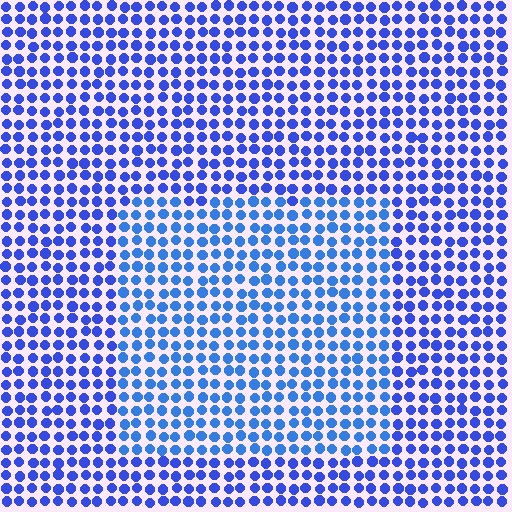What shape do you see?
I see a rectangle.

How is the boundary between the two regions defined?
The boundary is defined purely by a slight shift in hue (about 18 degrees). Spacing, size, and orientation are identical on both sides.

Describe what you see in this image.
The image is filled with small blue elements in a uniform arrangement. A rectangle-shaped region is visible where the elements are tinted to a slightly different hue, forming a subtle color boundary.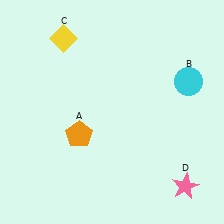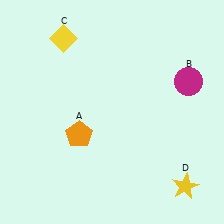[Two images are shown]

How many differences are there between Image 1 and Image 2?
There are 2 differences between the two images.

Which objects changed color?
B changed from cyan to magenta. D changed from pink to yellow.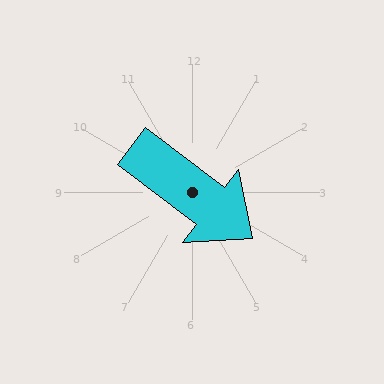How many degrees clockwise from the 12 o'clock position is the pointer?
Approximately 127 degrees.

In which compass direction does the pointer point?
Southeast.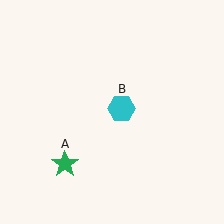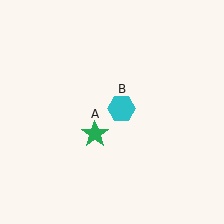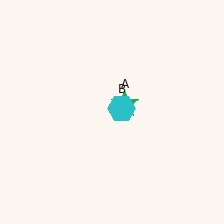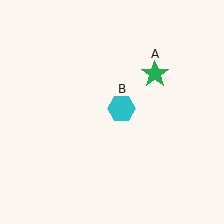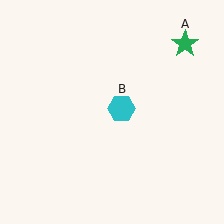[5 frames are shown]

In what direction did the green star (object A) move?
The green star (object A) moved up and to the right.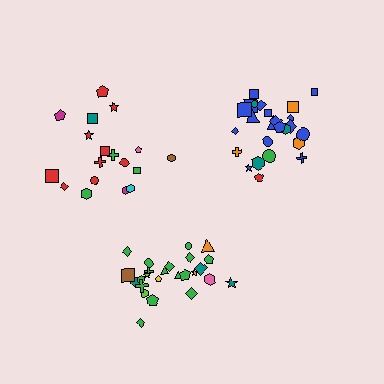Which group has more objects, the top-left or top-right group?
The top-right group.